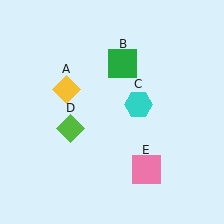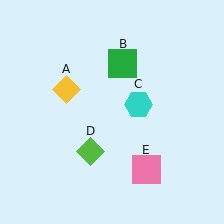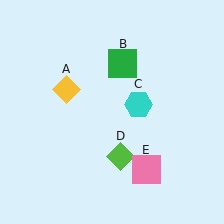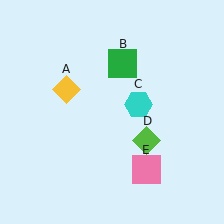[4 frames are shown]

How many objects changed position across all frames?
1 object changed position: lime diamond (object D).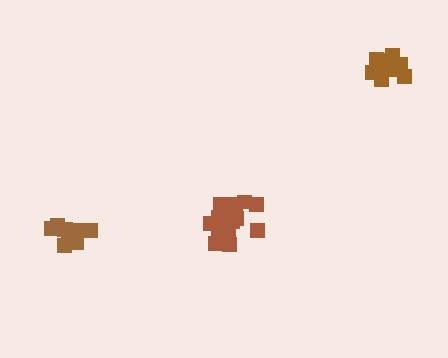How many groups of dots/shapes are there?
There are 3 groups.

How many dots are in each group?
Group 1: 16 dots, Group 2: 14 dots, Group 3: 11 dots (41 total).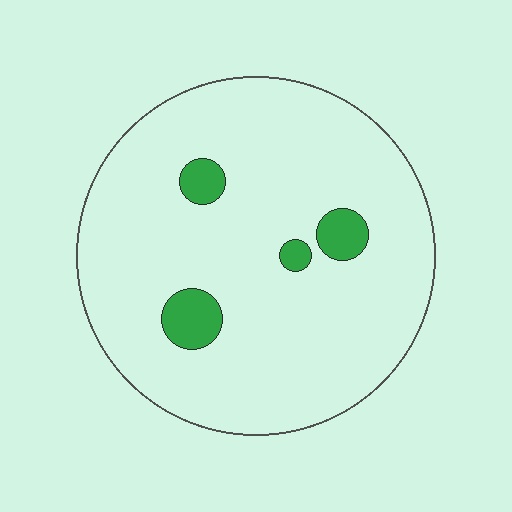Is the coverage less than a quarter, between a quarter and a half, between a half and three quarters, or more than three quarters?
Less than a quarter.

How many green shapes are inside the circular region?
4.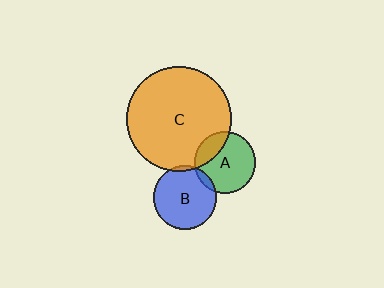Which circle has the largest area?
Circle C (orange).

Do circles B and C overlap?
Yes.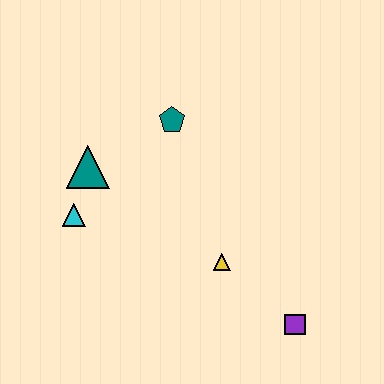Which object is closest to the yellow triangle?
The purple square is closest to the yellow triangle.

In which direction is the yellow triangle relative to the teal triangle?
The yellow triangle is to the right of the teal triangle.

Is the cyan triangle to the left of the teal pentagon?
Yes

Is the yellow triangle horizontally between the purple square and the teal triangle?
Yes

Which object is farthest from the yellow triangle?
The teal triangle is farthest from the yellow triangle.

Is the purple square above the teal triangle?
No